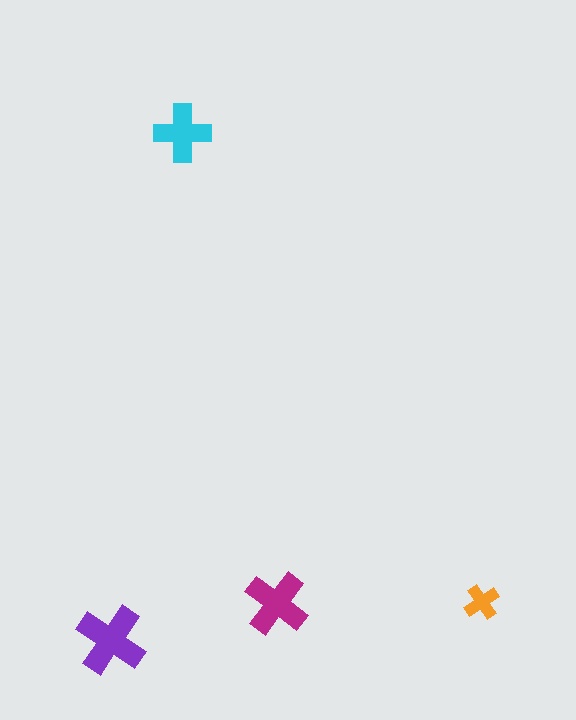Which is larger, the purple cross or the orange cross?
The purple one.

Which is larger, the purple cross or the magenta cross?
The purple one.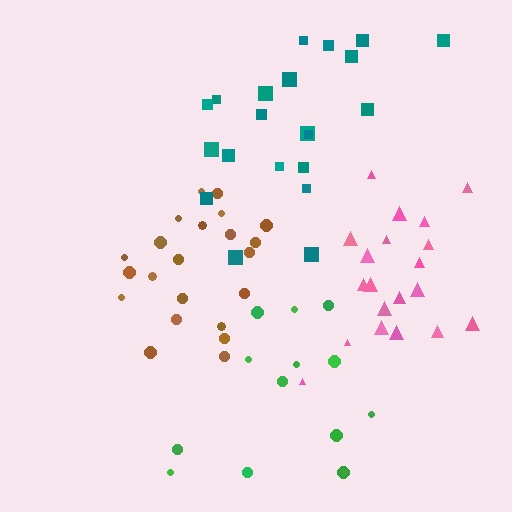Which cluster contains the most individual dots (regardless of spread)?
Brown (23).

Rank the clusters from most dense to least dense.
brown, pink, teal, green.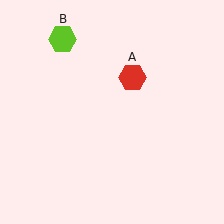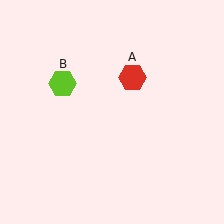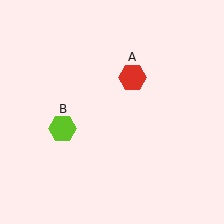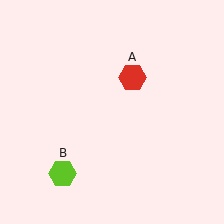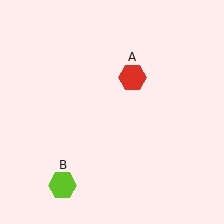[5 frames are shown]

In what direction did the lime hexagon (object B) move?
The lime hexagon (object B) moved down.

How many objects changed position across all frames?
1 object changed position: lime hexagon (object B).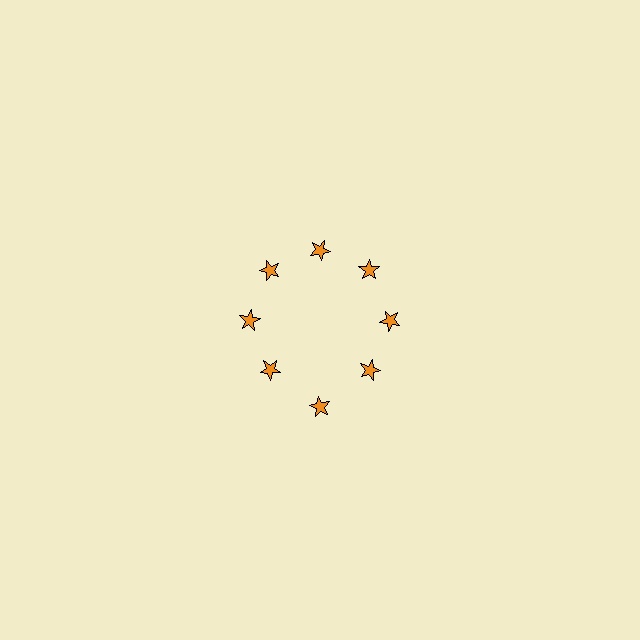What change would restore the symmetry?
The symmetry would be restored by moving it inward, back onto the ring so that all 8 stars sit at equal angles and equal distance from the center.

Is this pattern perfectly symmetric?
No. The 8 orange stars are arranged in a ring, but one element near the 6 o'clock position is pushed outward from the center, breaking the 8-fold rotational symmetry.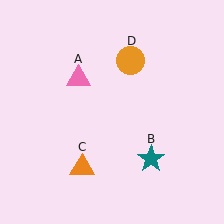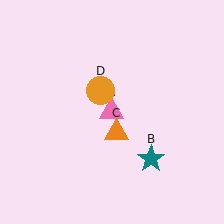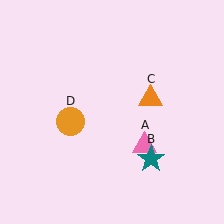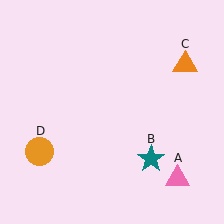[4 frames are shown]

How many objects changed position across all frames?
3 objects changed position: pink triangle (object A), orange triangle (object C), orange circle (object D).